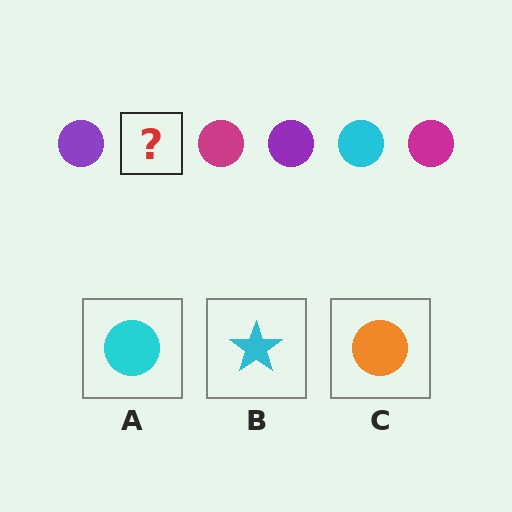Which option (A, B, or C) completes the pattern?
A.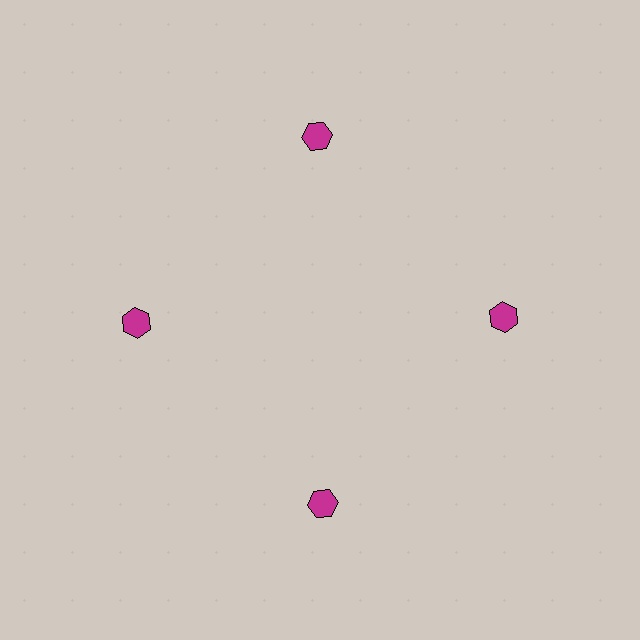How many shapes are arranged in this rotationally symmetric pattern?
There are 4 shapes, arranged in 4 groups of 1.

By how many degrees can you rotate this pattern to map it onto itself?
The pattern maps onto itself every 90 degrees of rotation.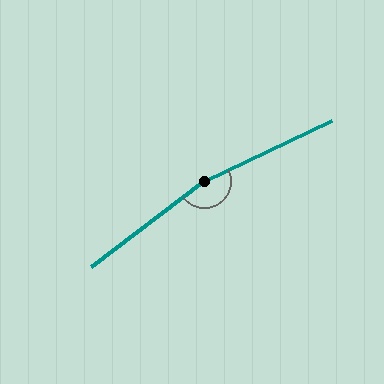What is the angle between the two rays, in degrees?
Approximately 168 degrees.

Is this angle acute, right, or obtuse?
It is obtuse.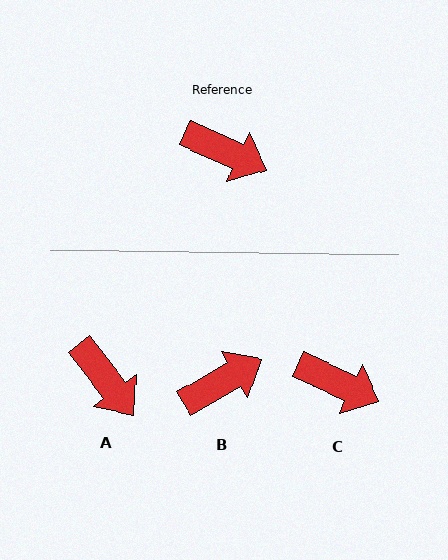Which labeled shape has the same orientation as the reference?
C.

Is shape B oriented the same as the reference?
No, it is off by about 54 degrees.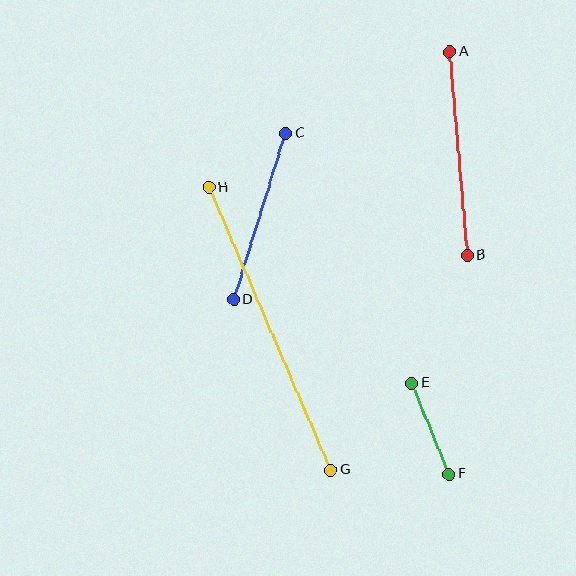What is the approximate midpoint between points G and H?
The midpoint is at approximately (270, 329) pixels.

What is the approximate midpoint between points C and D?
The midpoint is at approximately (260, 216) pixels.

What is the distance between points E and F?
The distance is approximately 98 pixels.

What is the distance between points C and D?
The distance is approximately 174 pixels.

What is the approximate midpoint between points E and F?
The midpoint is at approximately (431, 429) pixels.